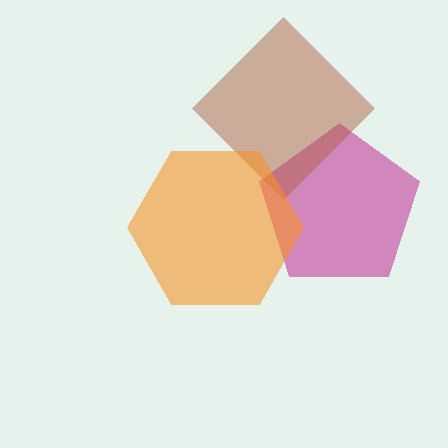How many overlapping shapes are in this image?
There are 3 overlapping shapes in the image.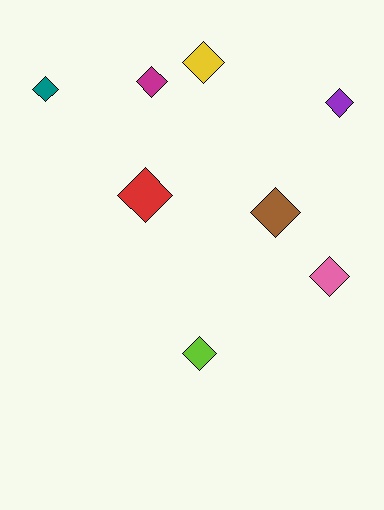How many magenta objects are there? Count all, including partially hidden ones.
There is 1 magenta object.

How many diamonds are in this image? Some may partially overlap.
There are 8 diamonds.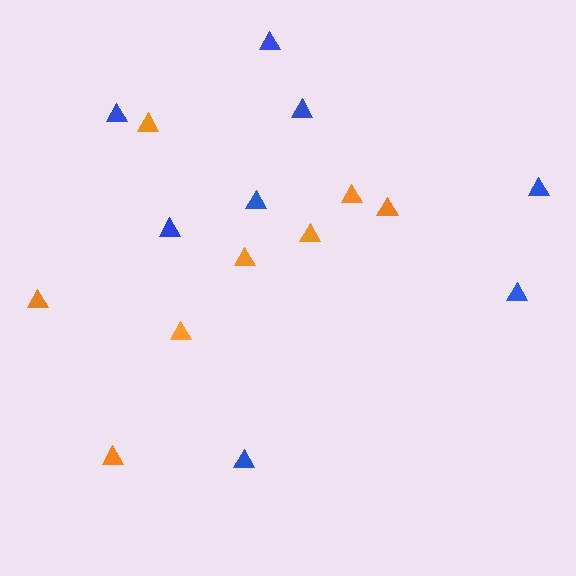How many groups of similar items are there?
There are 2 groups: one group of blue triangles (8) and one group of orange triangles (8).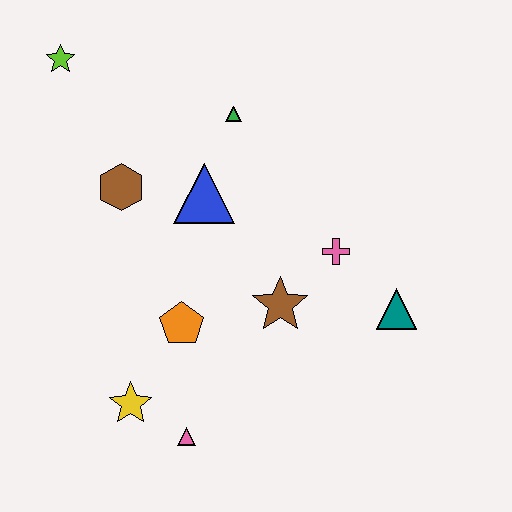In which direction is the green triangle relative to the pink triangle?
The green triangle is above the pink triangle.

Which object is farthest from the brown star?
The lime star is farthest from the brown star.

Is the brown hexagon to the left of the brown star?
Yes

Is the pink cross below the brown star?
No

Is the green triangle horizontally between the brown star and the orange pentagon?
Yes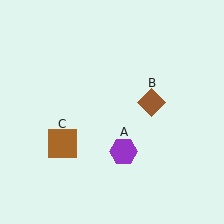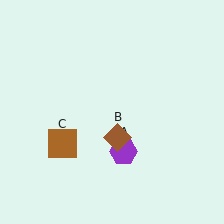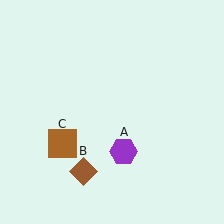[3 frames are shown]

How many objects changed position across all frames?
1 object changed position: brown diamond (object B).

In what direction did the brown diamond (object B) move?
The brown diamond (object B) moved down and to the left.